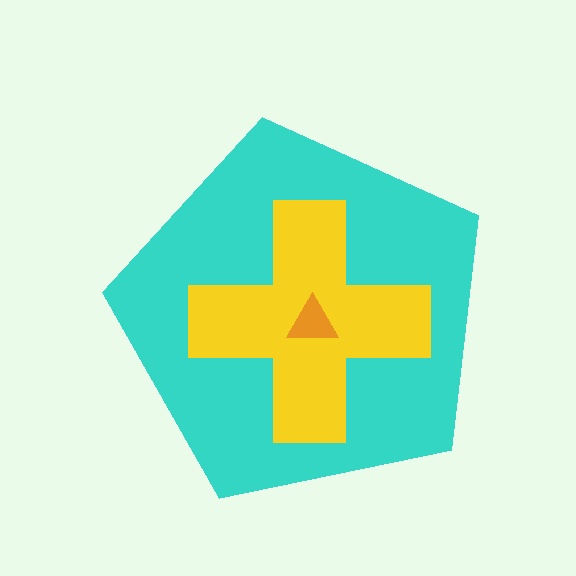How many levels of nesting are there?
3.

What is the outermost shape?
The cyan pentagon.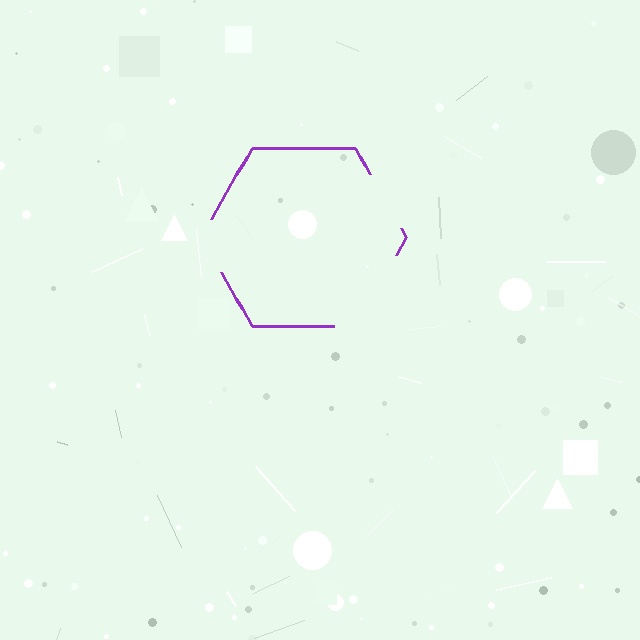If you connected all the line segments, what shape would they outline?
They would outline a hexagon.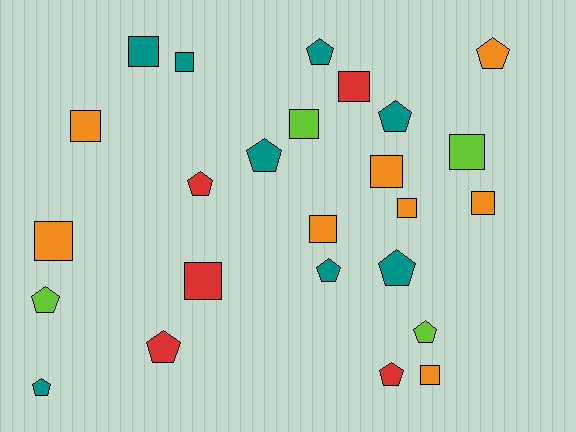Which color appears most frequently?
Teal, with 8 objects.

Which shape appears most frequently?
Square, with 13 objects.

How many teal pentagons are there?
There are 6 teal pentagons.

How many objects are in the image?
There are 25 objects.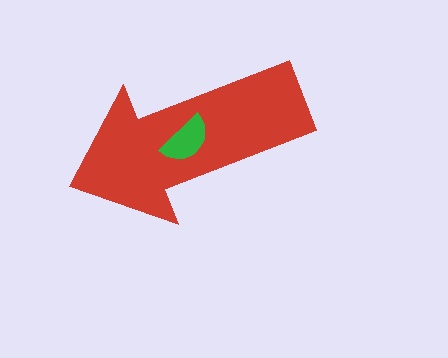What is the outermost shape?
The red arrow.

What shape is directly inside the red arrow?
The green semicircle.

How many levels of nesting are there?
2.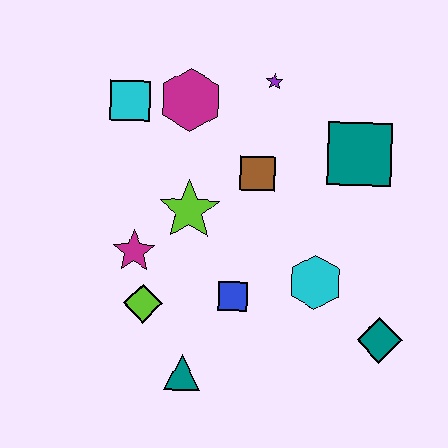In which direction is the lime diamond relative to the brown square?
The lime diamond is below the brown square.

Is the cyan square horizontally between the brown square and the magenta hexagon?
No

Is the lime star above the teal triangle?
Yes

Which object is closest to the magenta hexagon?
The cyan square is closest to the magenta hexagon.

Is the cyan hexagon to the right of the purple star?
Yes